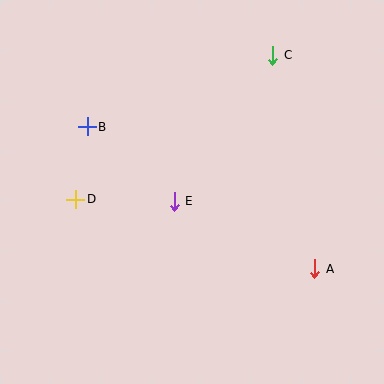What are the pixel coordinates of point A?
Point A is at (315, 269).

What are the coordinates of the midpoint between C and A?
The midpoint between C and A is at (294, 162).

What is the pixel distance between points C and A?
The distance between C and A is 217 pixels.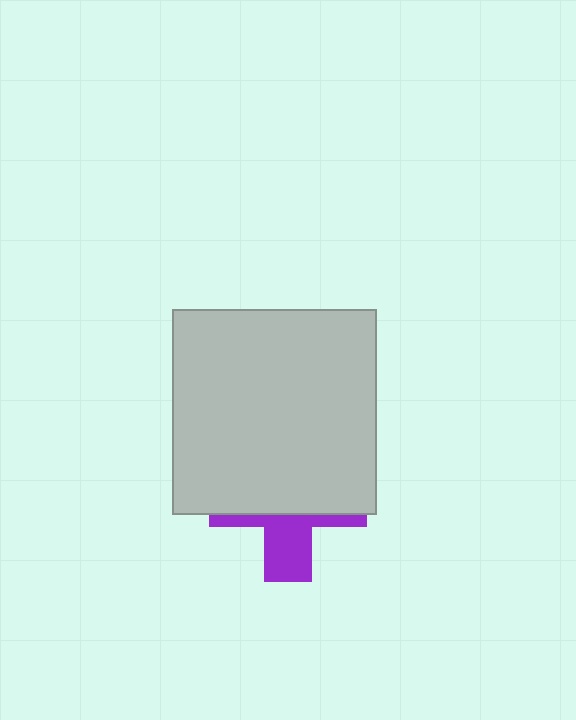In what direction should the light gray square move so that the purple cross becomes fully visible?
The light gray square should move up. That is the shortest direction to clear the overlap and leave the purple cross fully visible.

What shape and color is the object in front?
The object in front is a light gray square.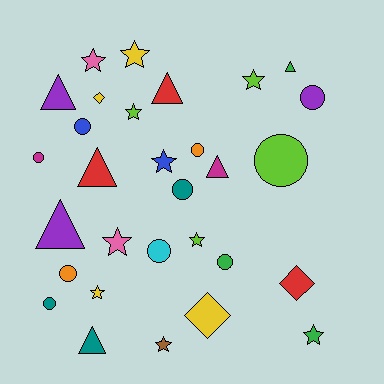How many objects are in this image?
There are 30 objects.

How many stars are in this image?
There are 10 stars.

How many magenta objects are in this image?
There are 2 magenta objects.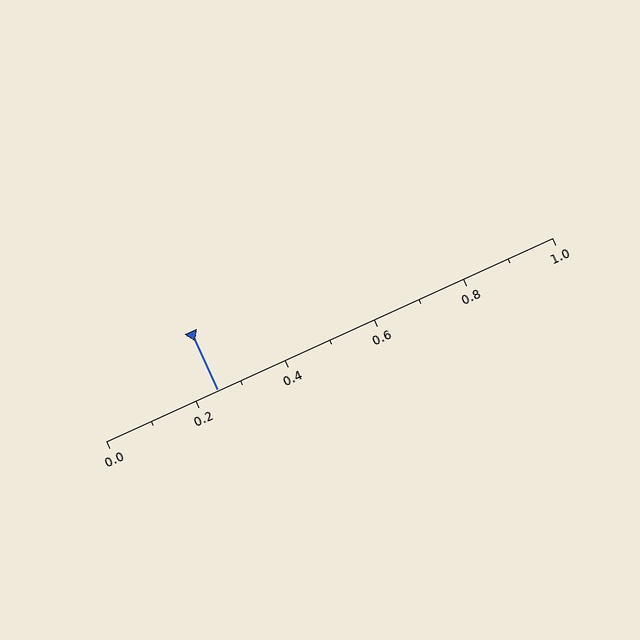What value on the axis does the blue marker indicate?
The marker indicates approximately 0.25.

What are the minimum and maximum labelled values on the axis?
The axis runs from 0.0 to 1.0.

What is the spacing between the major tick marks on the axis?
The major ticks are spaced 0.2 apart.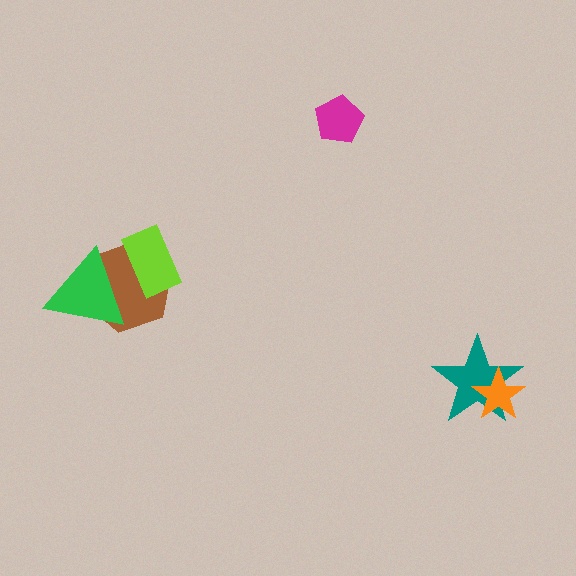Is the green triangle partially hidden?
Yes, it is partially covered by another shape.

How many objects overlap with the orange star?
1 object overlaps with the orange star.